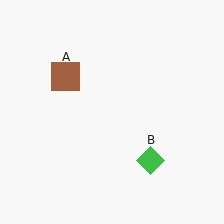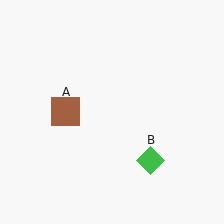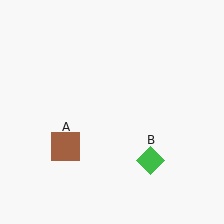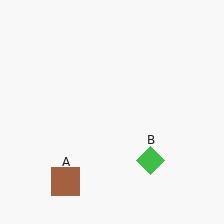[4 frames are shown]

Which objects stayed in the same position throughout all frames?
Green diamond (object B) remained stationary.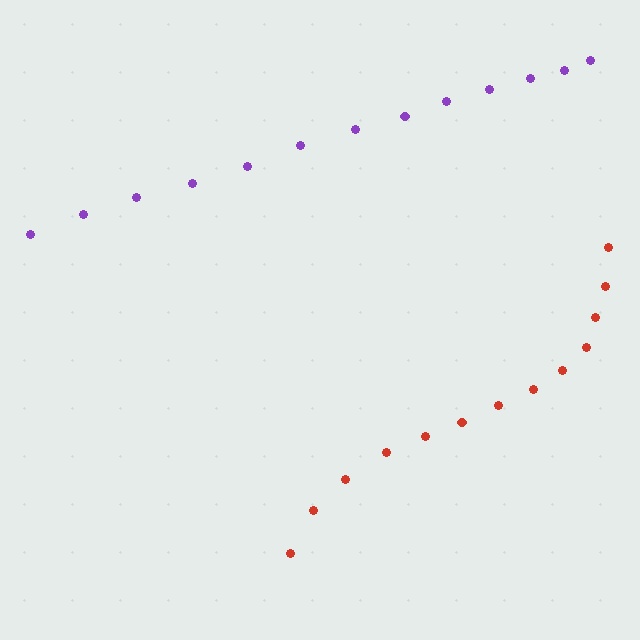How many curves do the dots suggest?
There are 2 distinct paths.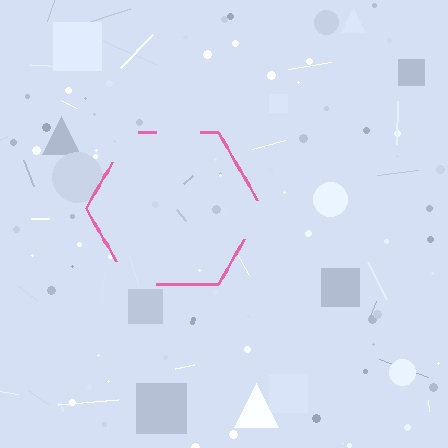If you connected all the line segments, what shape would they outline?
They would outline a hexagon.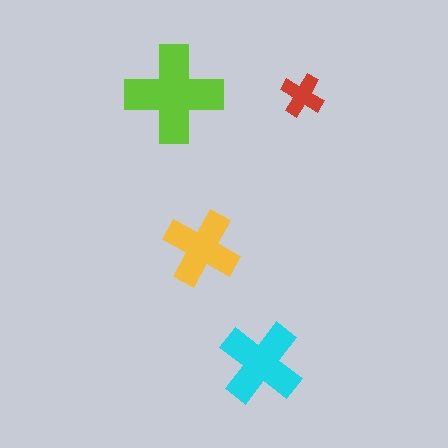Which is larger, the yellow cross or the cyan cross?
The cyan one.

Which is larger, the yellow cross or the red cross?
The yellow one.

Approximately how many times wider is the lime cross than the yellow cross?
About 1.5 times wider.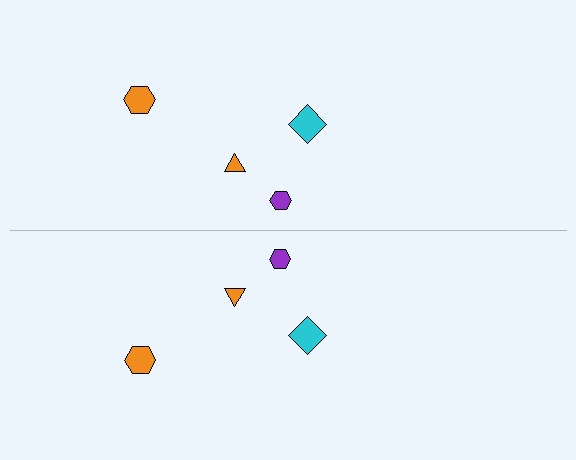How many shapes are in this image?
There are 8 shapes in this image.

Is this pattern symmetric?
Yes, this pattern has bilateral (reflection) symmetry.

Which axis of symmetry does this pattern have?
The pattern has a horizontal axis of symmetry running through the center of the image.